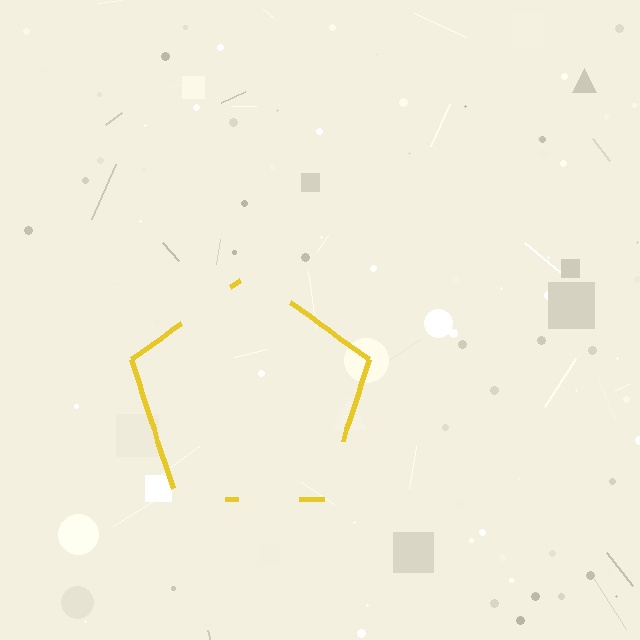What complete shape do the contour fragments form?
The contour fragments form a pentagon.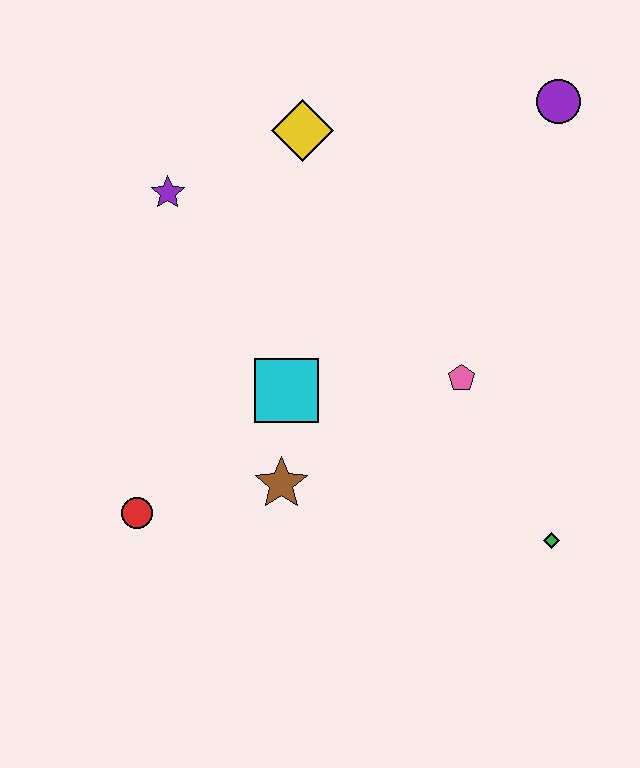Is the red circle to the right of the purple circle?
No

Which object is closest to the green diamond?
The pink pentagon is closest to the green diamond.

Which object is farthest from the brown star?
The purple circle is farthest from the brown star.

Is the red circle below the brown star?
Yes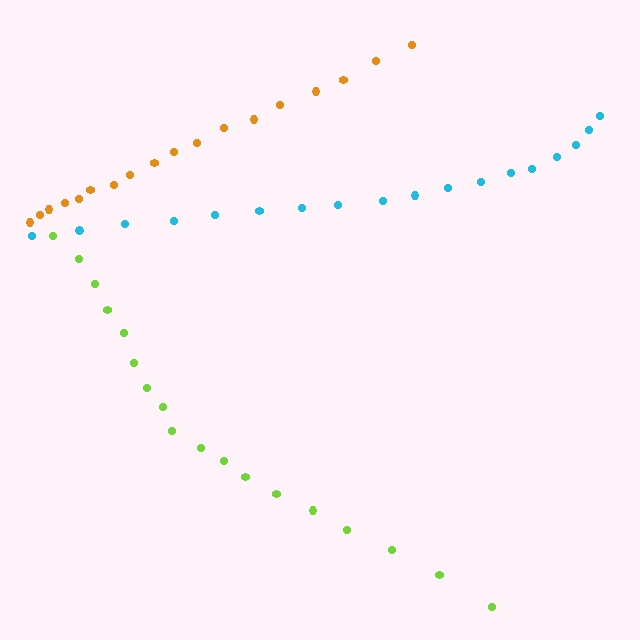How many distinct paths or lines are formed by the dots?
There are 3 distinct paths.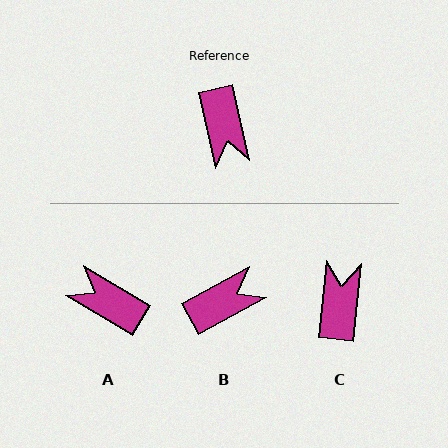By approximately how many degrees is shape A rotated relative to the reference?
Approximately 134 degrees clockwise.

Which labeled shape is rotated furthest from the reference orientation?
C, about 161 degrees away.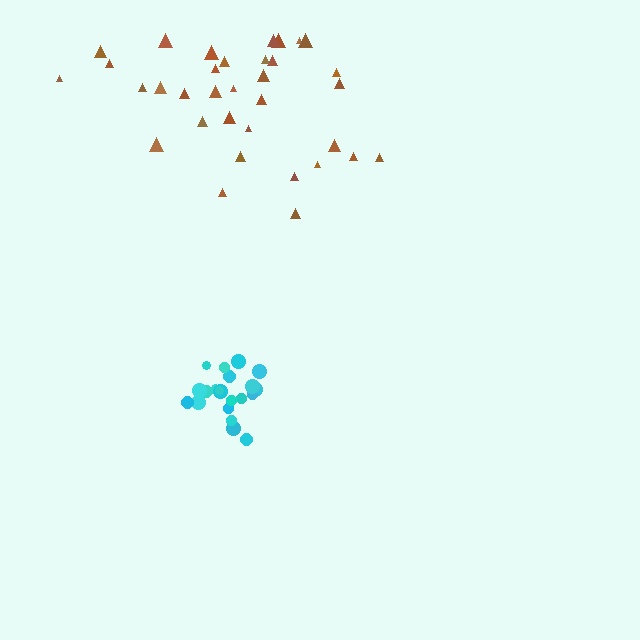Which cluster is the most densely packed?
Cyan.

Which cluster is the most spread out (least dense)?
Brown.